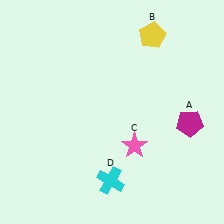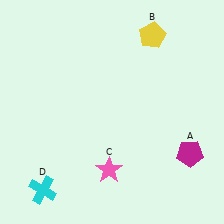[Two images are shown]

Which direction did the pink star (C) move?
The pink star (C) moved left.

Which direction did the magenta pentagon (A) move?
The magenta pentagon (A) moved down.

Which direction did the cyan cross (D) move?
The cyan cross (D) moved left.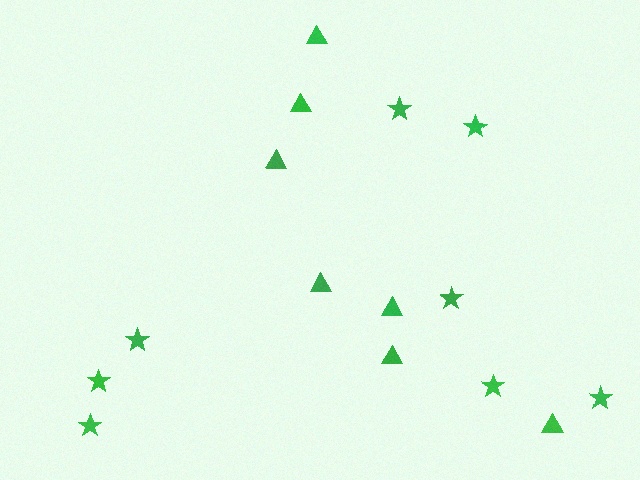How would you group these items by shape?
There are 2 groups: one group of stars (8) and one group of triangles (7).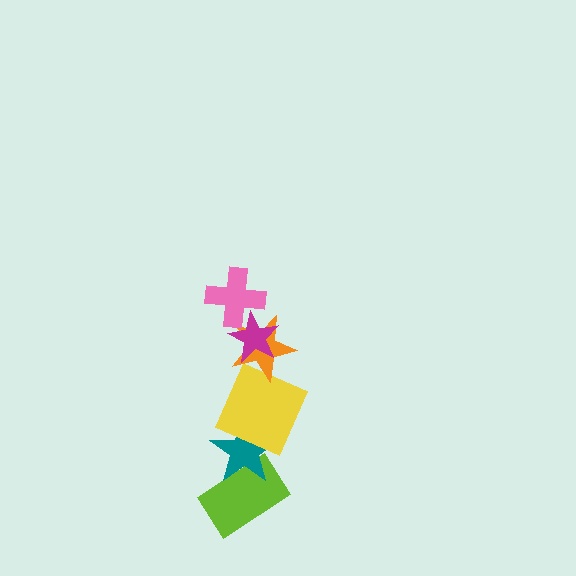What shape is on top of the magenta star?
The pink cross is on top of the magenta star.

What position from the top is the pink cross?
The pink cross is 1st from the top.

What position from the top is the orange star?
The orange star is 3rd from the top.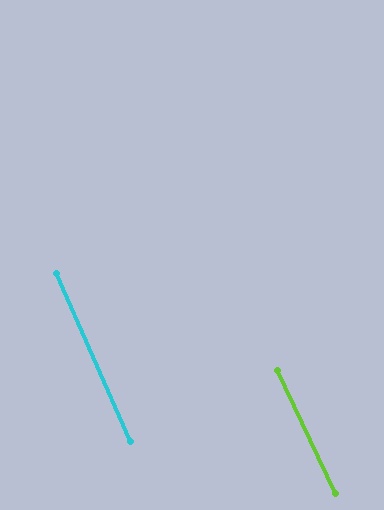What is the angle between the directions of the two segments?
Approximately 1 degree.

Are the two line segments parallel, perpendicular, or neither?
Parallel — their directions differ by only 1.2°.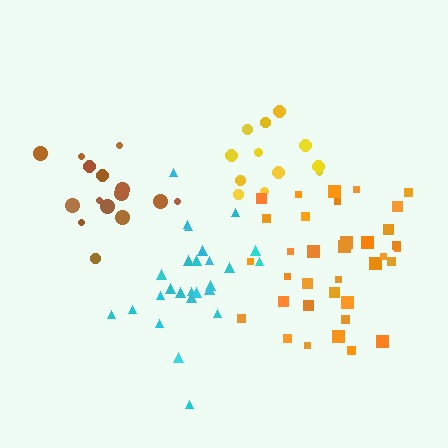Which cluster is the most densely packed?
Brown.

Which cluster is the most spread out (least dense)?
Orange.